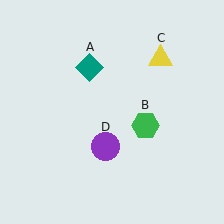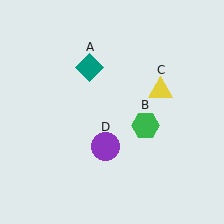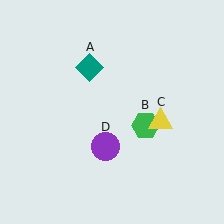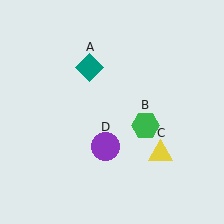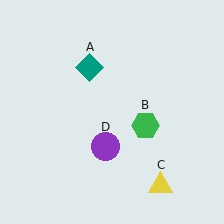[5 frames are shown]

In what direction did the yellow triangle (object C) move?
The yellow triangle (object C) moved down.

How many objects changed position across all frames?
1 object changed position: yellow triangle (object C).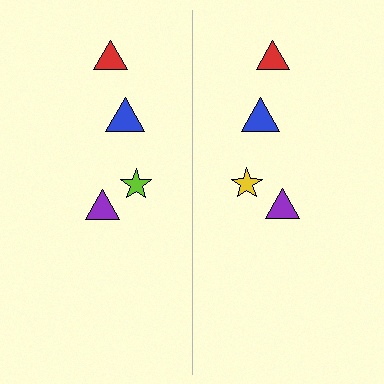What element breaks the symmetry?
The yellow star on the right side breaks the symmetry — its mirror counterpart is lime.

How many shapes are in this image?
There are 8 shapes in this image.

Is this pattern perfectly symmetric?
No, the pattern is not perfectly symmetric. The yellow star on the right side breaks the symmetry — its mirror counterpart is lime.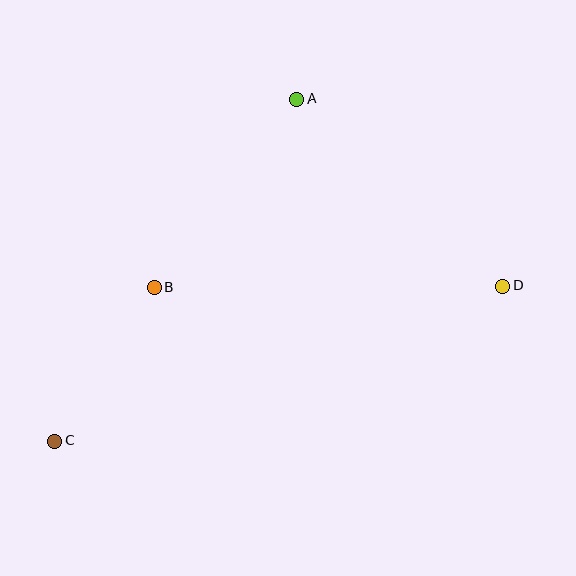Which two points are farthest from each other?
Points C and D are farthest from each other.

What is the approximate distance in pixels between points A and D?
The distance between A and D is approximately 278 pixels.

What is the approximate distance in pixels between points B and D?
The distance between B and D is approximately 348 pixels.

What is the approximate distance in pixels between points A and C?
The distance between A and C is approximately 419 pixels.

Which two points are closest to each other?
Points B and C are closest to each other.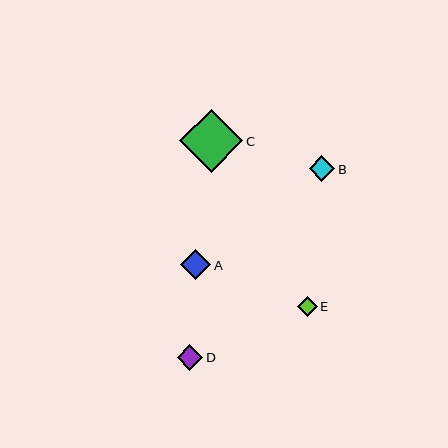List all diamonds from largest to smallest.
From largest to smallest: C, A, B, D, E.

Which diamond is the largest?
Diamond C is the largest with a size of approximately 63 pixels.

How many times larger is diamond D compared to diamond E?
Diamond D is approximately 1.3 times the size of diamond E.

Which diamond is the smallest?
Diamond E is the smallest with a size of approximately 20 pixels.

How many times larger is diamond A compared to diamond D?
Diamond A is approximately 1.2 times the size of diamond D.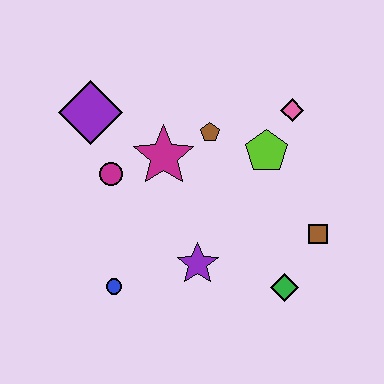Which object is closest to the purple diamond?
The magenta circle is closest to the purple diamond.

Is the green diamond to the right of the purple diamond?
Yes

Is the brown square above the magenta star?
No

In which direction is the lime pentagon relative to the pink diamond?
The lime pentagon is below the pink diamond.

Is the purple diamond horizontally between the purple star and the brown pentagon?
No